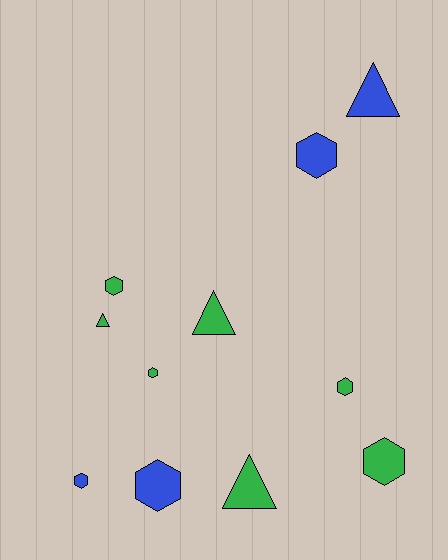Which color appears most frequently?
Green, with 7 objects.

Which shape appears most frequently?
Hexagon, with 7 objects.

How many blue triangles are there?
There is 1 blue triangle.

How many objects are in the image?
There are 11 objects.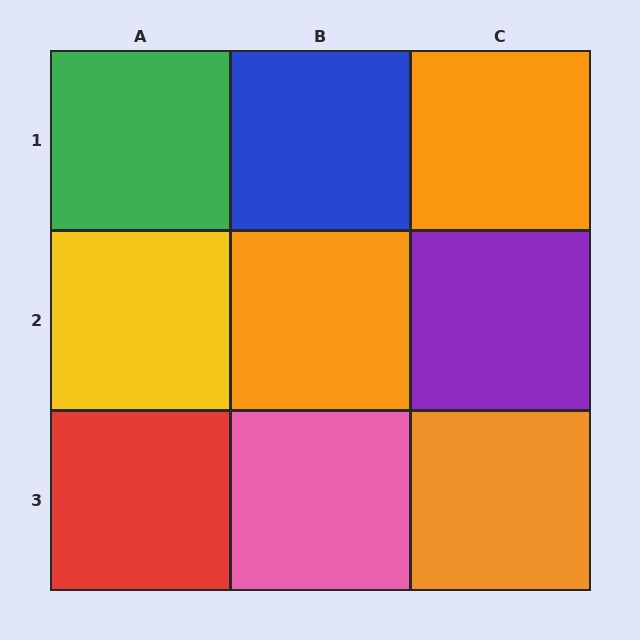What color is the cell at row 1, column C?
Orange.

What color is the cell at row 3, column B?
Pink.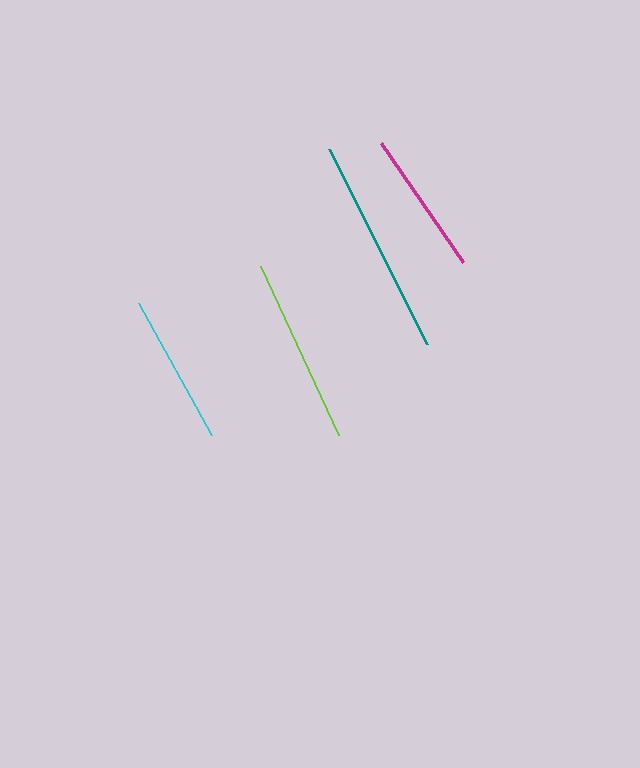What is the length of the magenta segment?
The magenta segment is approximately 144 pixels long.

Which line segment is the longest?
The teal line is the longest at approximately 218 pixels.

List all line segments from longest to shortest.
From longest to shortest: teal, lime, cyan, magenta.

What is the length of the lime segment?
The lime segment is approximately 186 pixels long.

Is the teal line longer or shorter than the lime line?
The teal line is longer than the lime line.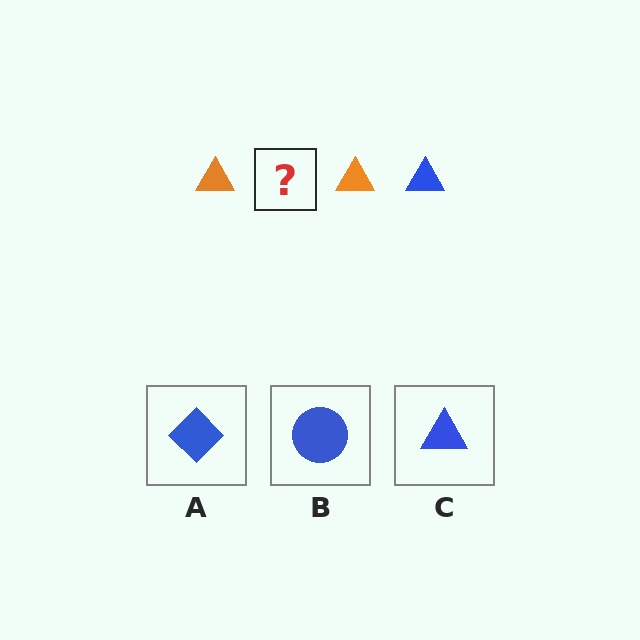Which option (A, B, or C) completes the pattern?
C.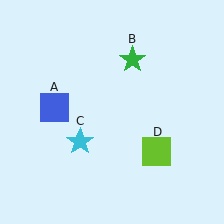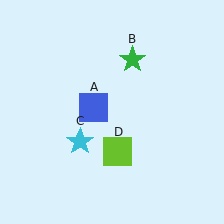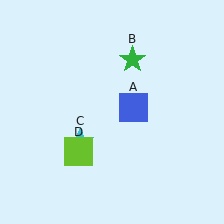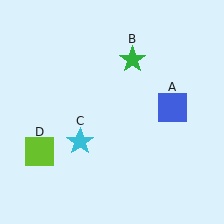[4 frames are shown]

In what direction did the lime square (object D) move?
The lime square (object D) moved left.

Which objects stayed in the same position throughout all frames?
Green star (object B) and cyan star (object C) remained stationary.